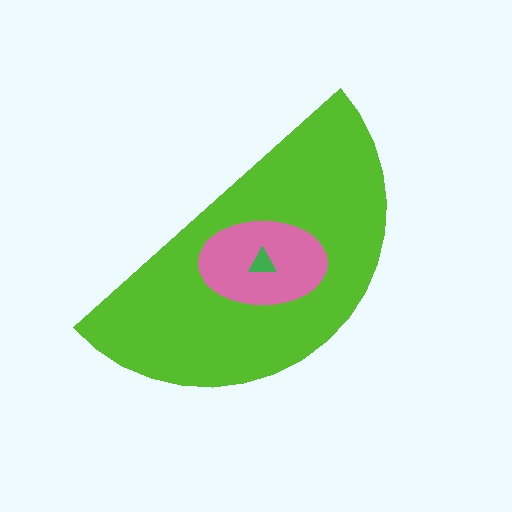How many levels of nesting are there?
3.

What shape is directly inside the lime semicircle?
The pink ellipse.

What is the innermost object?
The green triangle.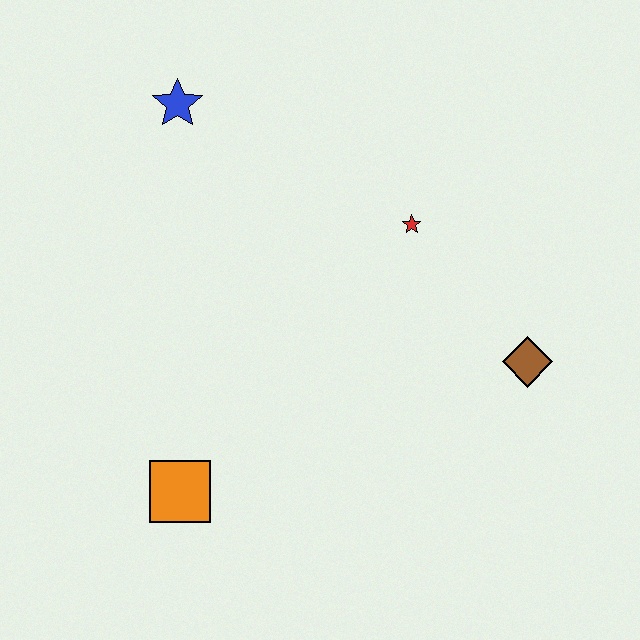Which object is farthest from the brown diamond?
The blue star is farthest from the brown diamond.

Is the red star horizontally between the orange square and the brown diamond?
Yes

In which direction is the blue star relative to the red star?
The blue star is to the left of the red star.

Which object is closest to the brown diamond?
The red star is closest to the brown diamond.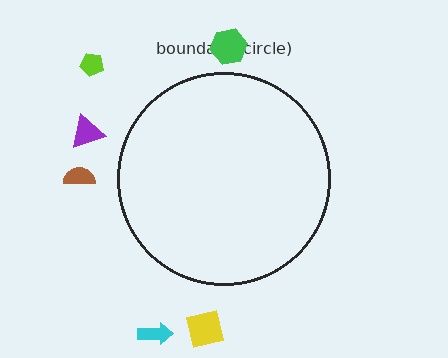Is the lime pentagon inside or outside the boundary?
Outside.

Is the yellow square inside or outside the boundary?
Outside.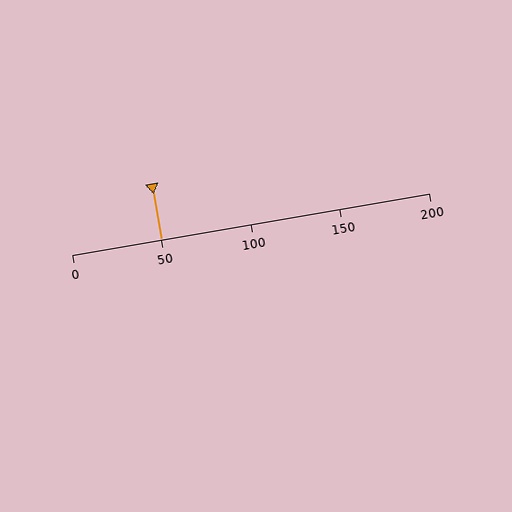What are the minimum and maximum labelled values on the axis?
The axis runs from 0 to 200.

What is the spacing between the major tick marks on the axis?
The major ticks are spaced 50 apart.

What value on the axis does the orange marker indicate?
The marker indicates approximately 50.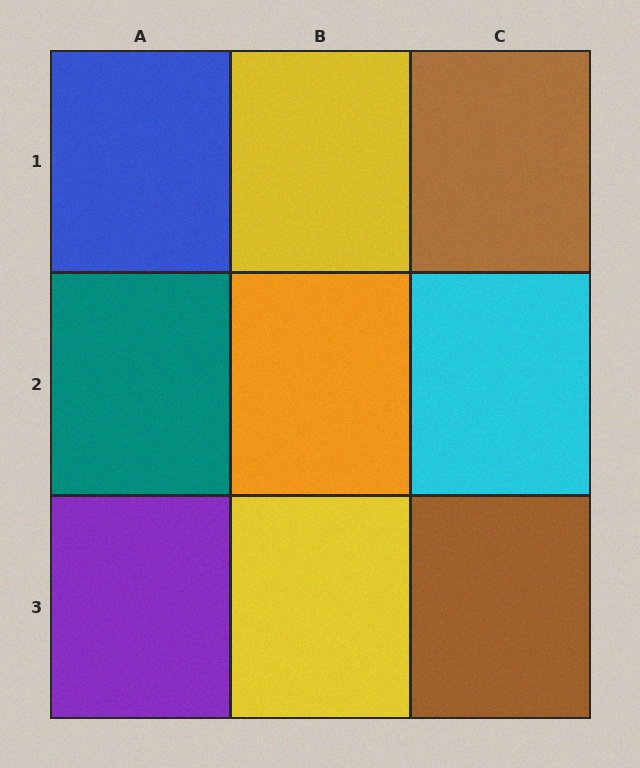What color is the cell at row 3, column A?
Purple.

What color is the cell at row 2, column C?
Cyan.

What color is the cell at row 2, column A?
Teal.